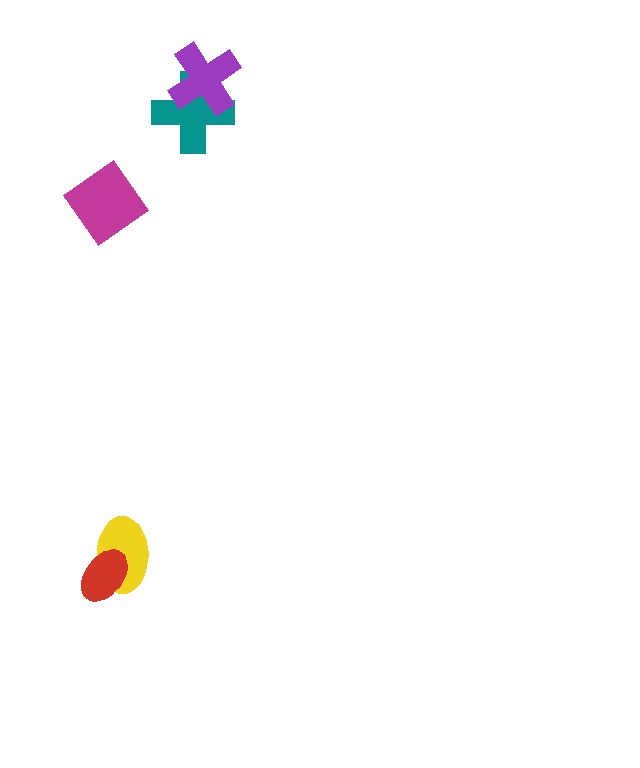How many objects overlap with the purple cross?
1 object overlaps with the purple cross.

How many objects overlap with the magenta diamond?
0 objects overlap with the magenta diamond.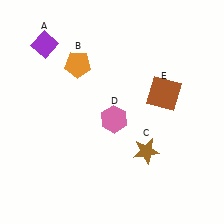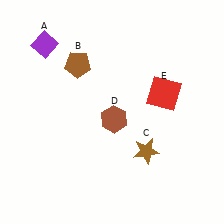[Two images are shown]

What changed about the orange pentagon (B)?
In Image 1, B is orange. In Image 2, it changed to brown.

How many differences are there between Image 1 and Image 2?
There are 3 differences between the two images.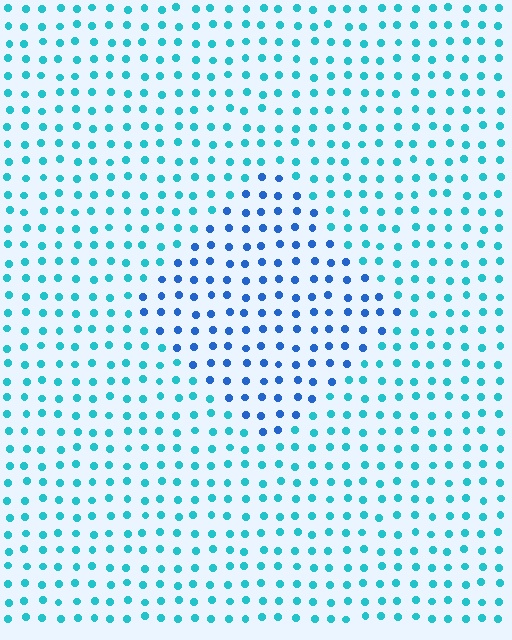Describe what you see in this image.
The image is filled with small cyan elements in a uniform arrangement. A diamond-shaped region is visible where the elements are tinted to a slightly different hue, forming a subtle color boundary.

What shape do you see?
I see a diamond.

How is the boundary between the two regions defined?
The boundary is defined purely by a slight shift in hue (about 34 degrees). Spacing, size, and orientation are identical on both sides.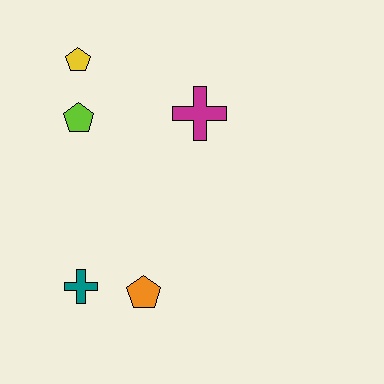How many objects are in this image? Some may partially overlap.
There are 5 objects.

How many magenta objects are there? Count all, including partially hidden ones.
There is 1 magenta object.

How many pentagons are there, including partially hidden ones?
There are 3 pentagons.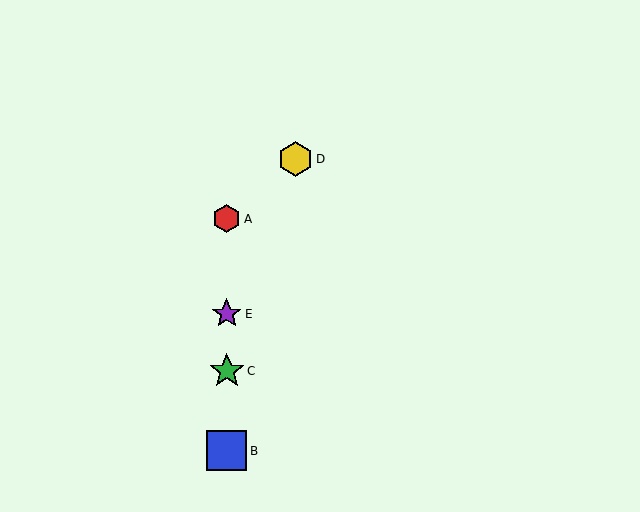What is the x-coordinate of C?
Object C is at x≈227.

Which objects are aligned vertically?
Objects A, B, C, E are aligned vertically.